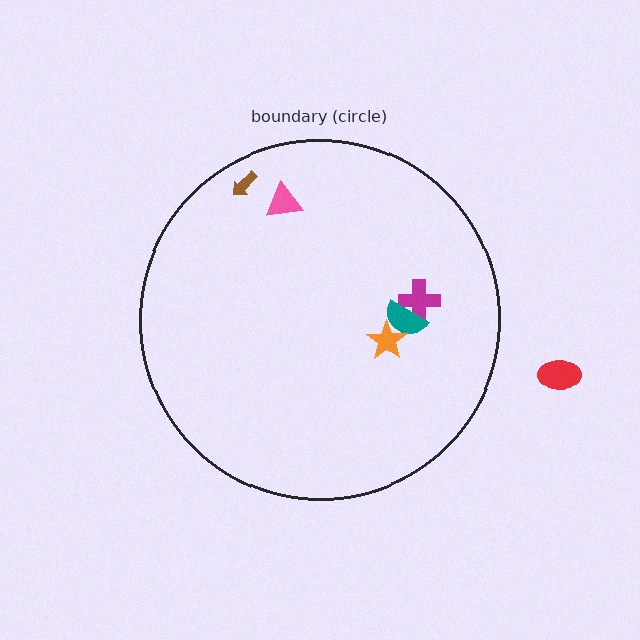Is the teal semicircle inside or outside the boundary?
Inside.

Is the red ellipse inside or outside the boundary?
Outside.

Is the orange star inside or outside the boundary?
Inside.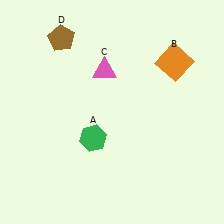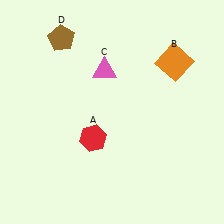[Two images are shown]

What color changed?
The hexagon (A) changed from green in Image 1 to red in Image 2.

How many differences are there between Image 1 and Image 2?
There is 1 difference between the two images.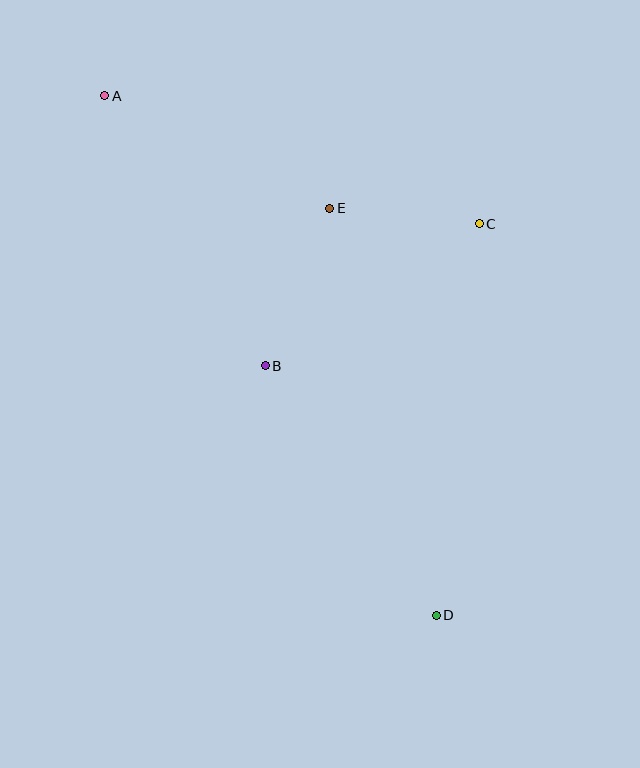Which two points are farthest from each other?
Points A and D are farthest from each other.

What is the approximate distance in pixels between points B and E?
The distance between B and E is approximately 170 pixels.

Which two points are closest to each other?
Points C and E are closest to each other.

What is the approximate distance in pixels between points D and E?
The distance between D and E is approximately 420 pixels.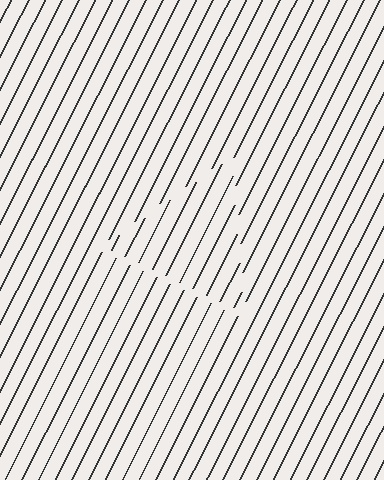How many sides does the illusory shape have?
3 sides — the line-ends trace a triangle.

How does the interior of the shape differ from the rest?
The interior of the shape contains the same grating, shifted by half a period — the contour is defined by the phase discontinuity where line-ends from the inner and outer gratings abut.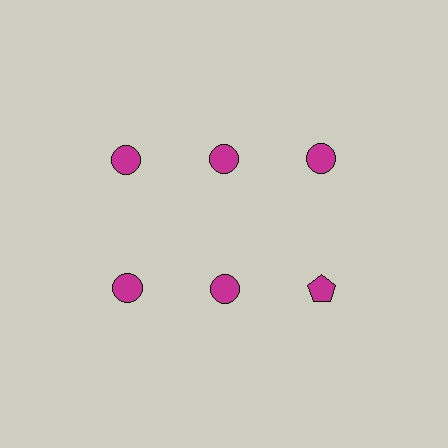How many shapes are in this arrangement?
There are 6 shapes arranged in a grid pattern.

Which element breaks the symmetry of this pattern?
The magenta pentagon in the second row, center column breaks the symmetry. All other shapes are magenta circles.